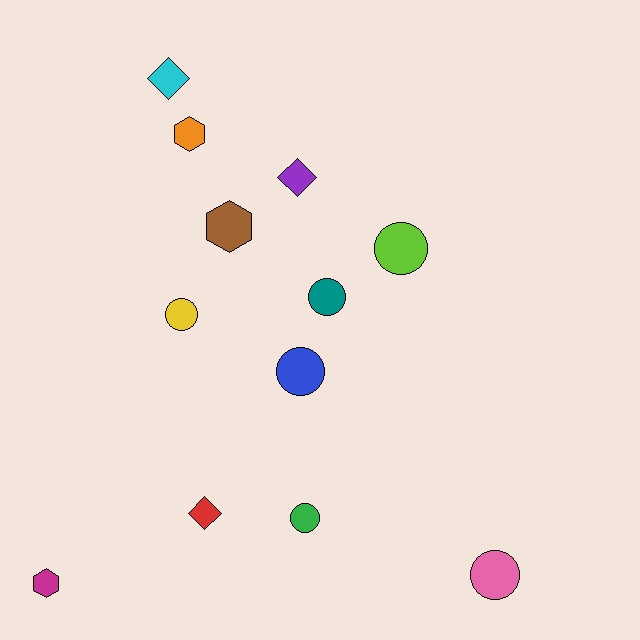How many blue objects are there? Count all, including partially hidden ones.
There is 1 blue object.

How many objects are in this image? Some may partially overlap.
There are 12 objects.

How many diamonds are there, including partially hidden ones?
There are 3 diamonds.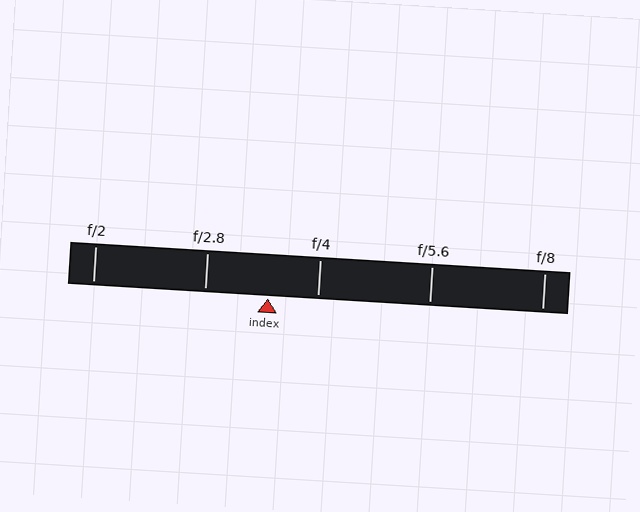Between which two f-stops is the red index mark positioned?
The index mark is between f/2.8 and f/4.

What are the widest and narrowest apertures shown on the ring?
The widest aperture shown is f/2 and the narrowest is f/8.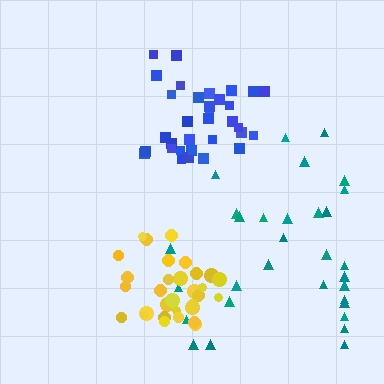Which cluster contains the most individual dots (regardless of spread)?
Blue (34).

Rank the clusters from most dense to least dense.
yellow, blue, teal.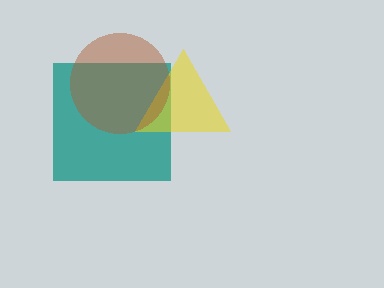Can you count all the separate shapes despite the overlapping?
Yes, there are 3 separate shapes.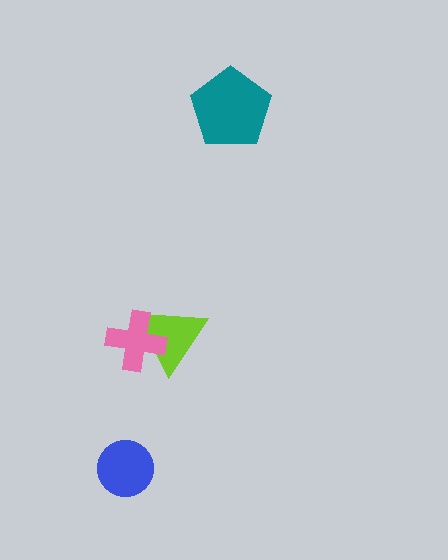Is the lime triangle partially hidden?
Yes, it is partially covered by another shape.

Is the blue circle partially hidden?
No, no other shape covers it.